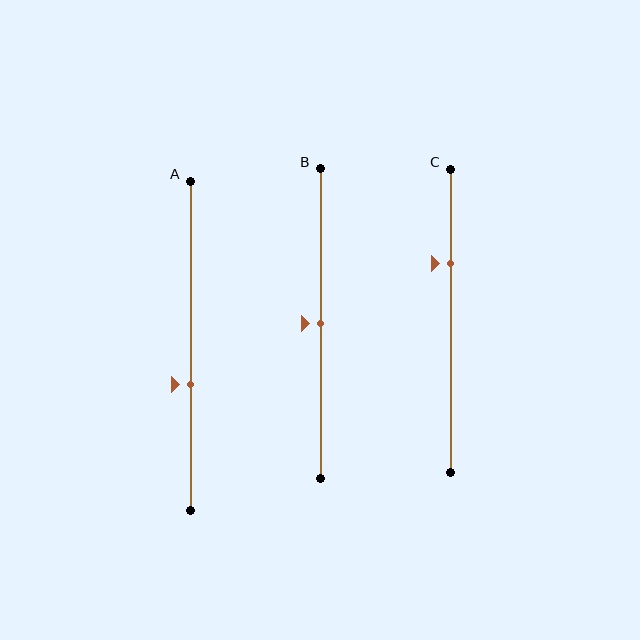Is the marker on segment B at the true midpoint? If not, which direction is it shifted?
Yes, the marker on segment B is at the true midpoint.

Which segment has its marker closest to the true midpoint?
Segment B has its marker closest to the true midpoint.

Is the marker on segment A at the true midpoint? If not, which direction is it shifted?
No, the marker on segment A is shifted downward by about 12% of the segment length.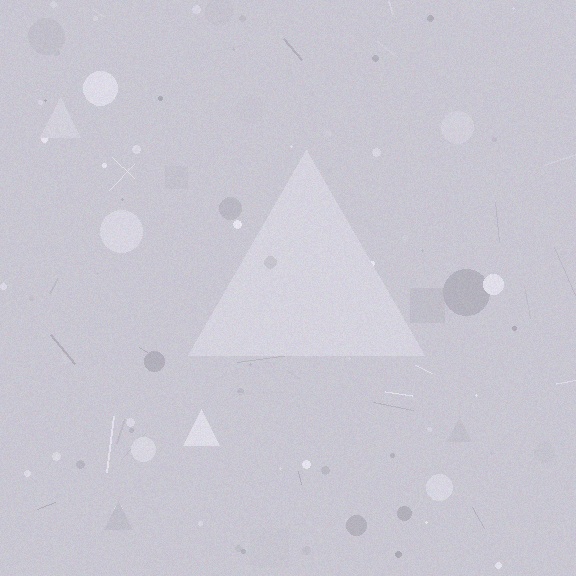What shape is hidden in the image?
A triangle is hidden in the image.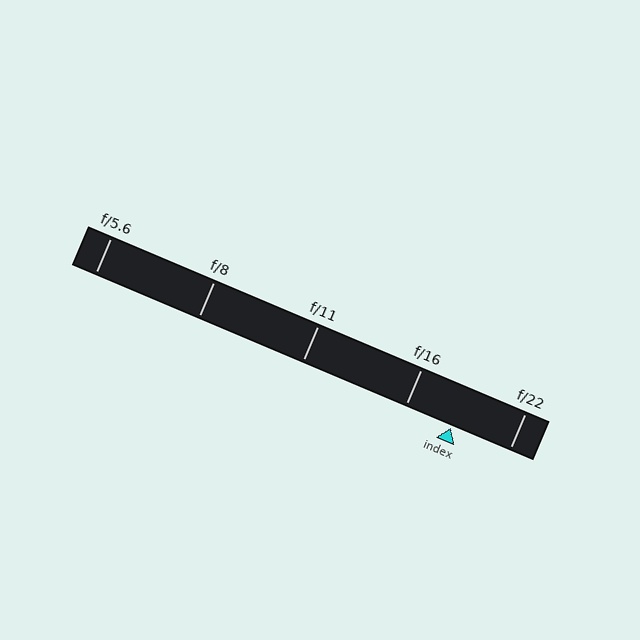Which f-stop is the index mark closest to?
The index mark is closest to f/16.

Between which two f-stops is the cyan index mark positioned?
The index mark is between f/16 and f/22.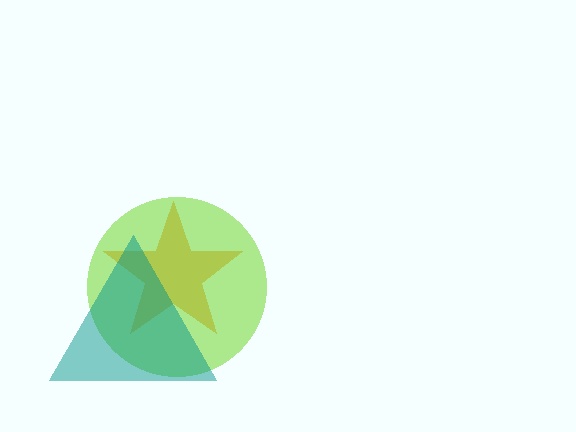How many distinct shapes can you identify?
There are 3 distinct shapes: an orange star, a lime circle, a teal triangle.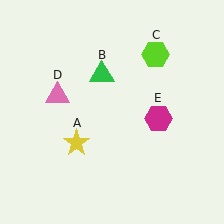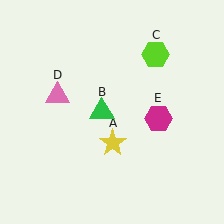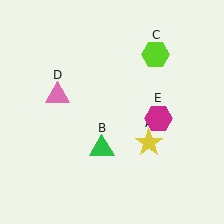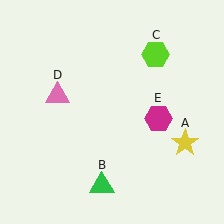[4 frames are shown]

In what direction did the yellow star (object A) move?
The yellow star (object A) moved right.